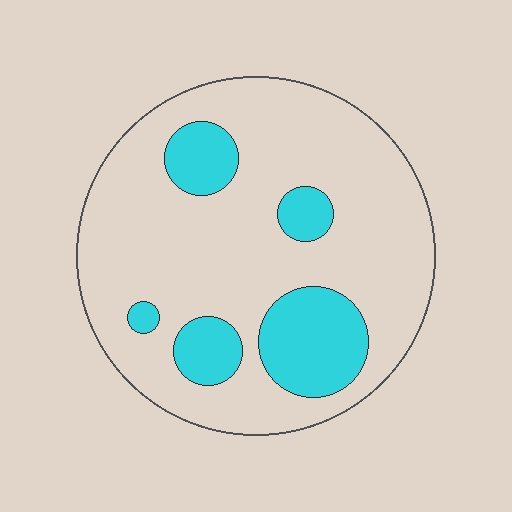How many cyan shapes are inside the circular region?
5.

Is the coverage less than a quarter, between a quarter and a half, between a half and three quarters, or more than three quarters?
Less than a quarter.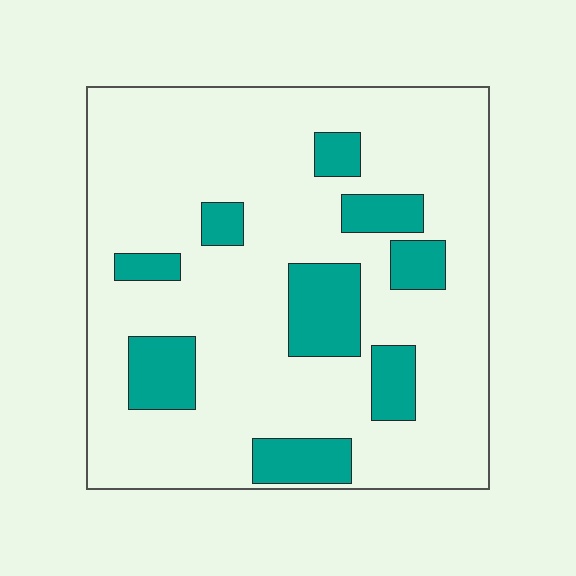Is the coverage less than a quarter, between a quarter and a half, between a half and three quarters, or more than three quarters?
Less than a quarter.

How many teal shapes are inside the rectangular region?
9.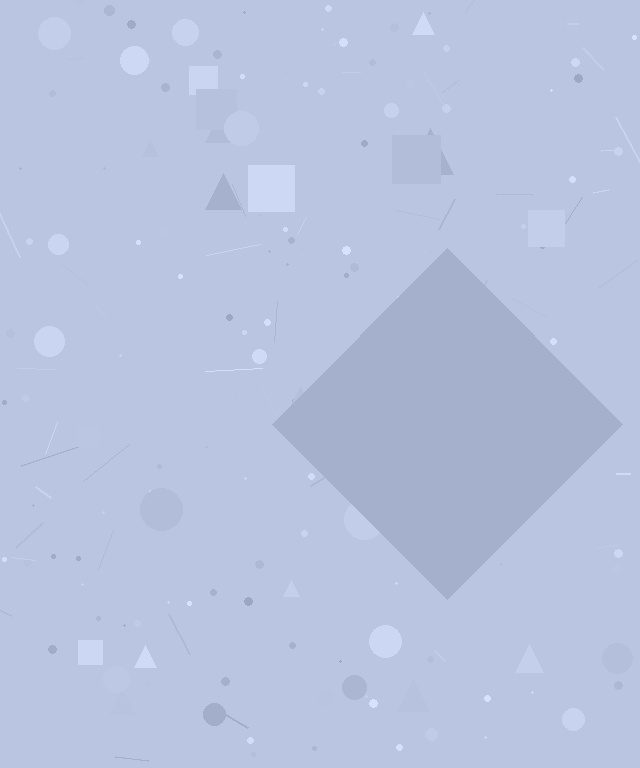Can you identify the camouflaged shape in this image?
The camouflaged shape is a diamond.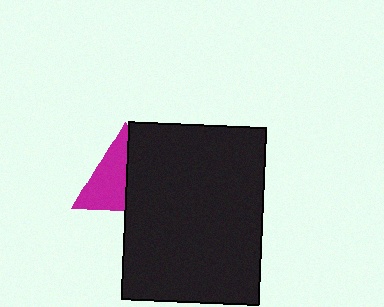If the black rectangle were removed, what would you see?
You would see the complete magenta triangle.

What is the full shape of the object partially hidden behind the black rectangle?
The partially hidden object is a magenta triangle.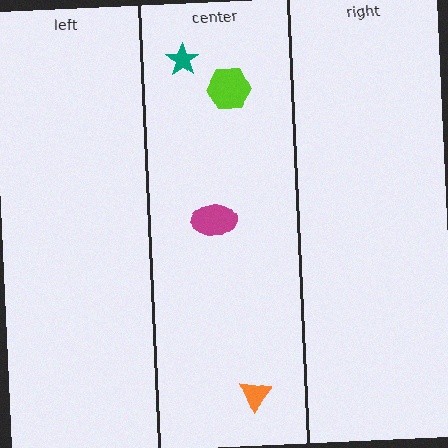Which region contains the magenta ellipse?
The center region.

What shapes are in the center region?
The teal star, the magenta ellipse, the orange triangle, the lime hexagon.